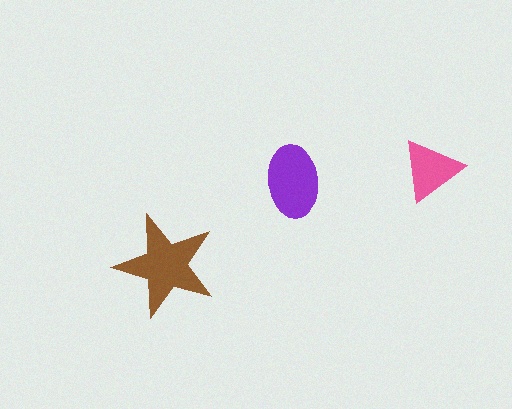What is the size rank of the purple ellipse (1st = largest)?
2nd.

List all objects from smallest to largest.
The pink triangle, the purple ellipse, the brown star.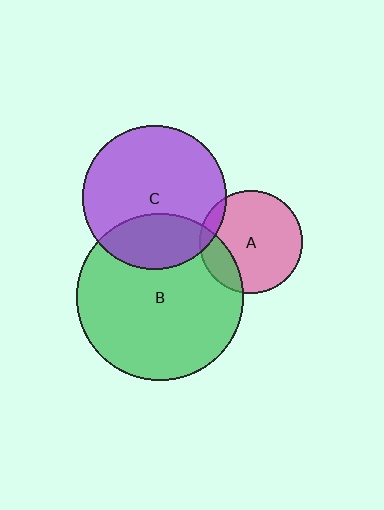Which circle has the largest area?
Circle B (green).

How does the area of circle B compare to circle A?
Approximately 2.6 times.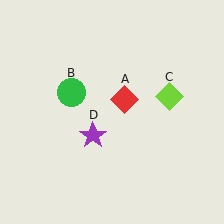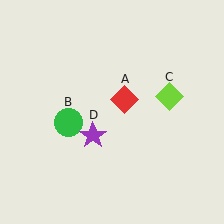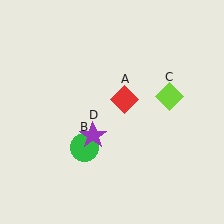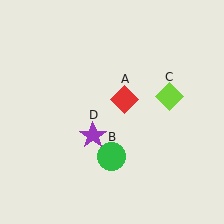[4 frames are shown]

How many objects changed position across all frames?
1 object changed position: green circle (object B).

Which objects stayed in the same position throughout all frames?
Red diamond (object A) and lime diamond (object C) and purple star (object D) remained stationary.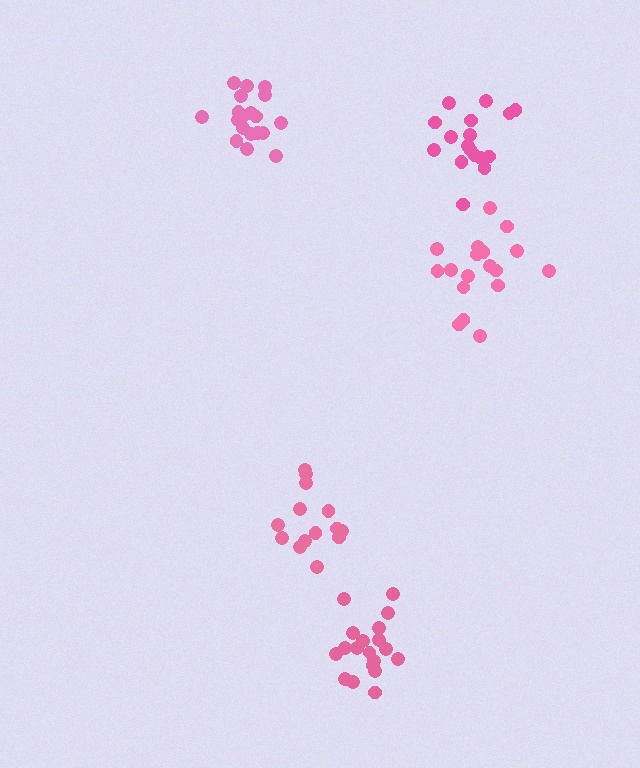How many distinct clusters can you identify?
There are 5 distinct clusters.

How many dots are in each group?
Group 1: 14 dots, Group 2: 17 dots, Group 3: 18 dots, Group 4: 19 dots, Group 5: 19 dots (87 total).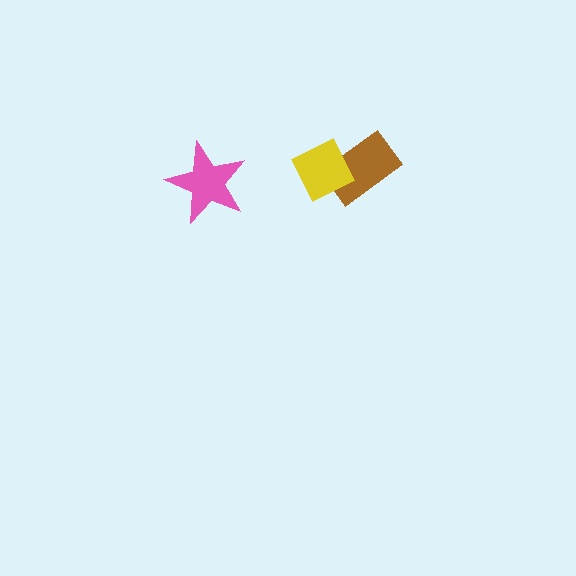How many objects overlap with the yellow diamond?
1 object overlaps with the yellow diamond.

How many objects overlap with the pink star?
0 objects overlap with the pink star.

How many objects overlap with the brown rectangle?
1 object overlaps with the brown rectangle.